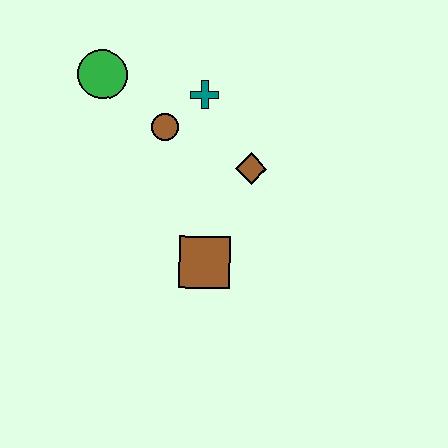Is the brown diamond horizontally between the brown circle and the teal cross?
No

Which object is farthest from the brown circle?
The brown square is farthest from the brown circle.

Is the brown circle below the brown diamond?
No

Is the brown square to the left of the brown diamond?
Yes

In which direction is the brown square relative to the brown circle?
The brown square is below the brown circle.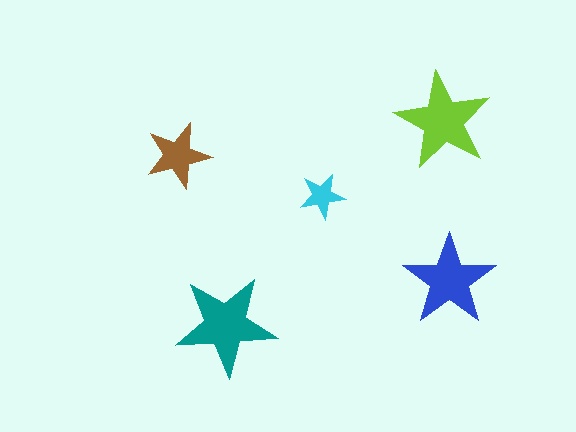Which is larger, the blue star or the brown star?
The blue one.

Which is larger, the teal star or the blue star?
The teal one.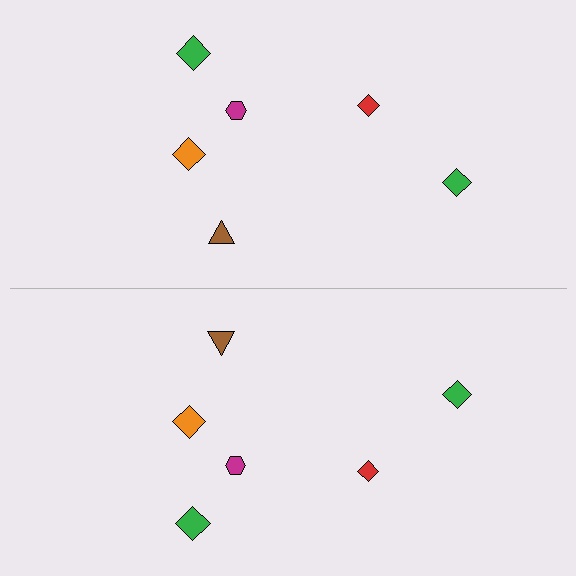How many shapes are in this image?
There are 12 shapes in this image.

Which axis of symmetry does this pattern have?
The pattern has a horizontal axis of symmetry running through the center of the image.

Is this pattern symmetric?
Yes, this pattern has bilateral (reflection) symmetry.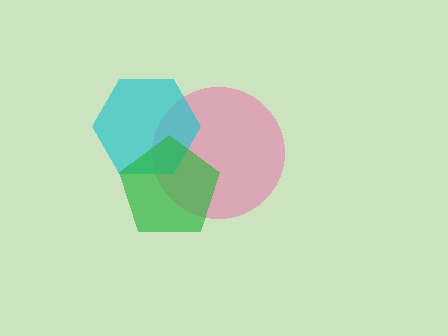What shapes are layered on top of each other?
The layered shapes are: a pink circle, a cyan hexagon, a green pentagon.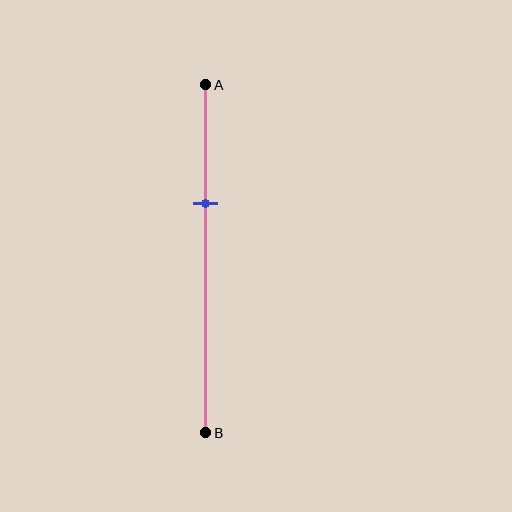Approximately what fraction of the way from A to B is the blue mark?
The blue mark is approximately 35% of the way from A to B.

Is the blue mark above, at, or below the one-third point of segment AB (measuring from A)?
The blue mark is approximately at the one-third point of segment AB.